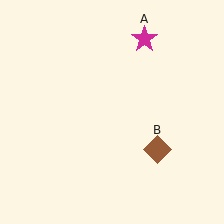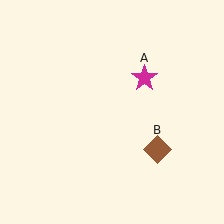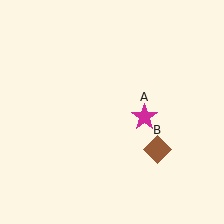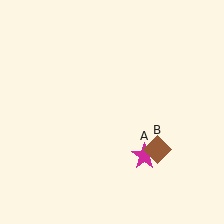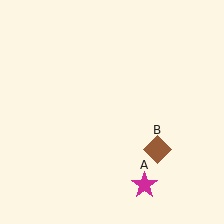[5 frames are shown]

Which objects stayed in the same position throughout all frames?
Brown diamond (object B) remained stationary.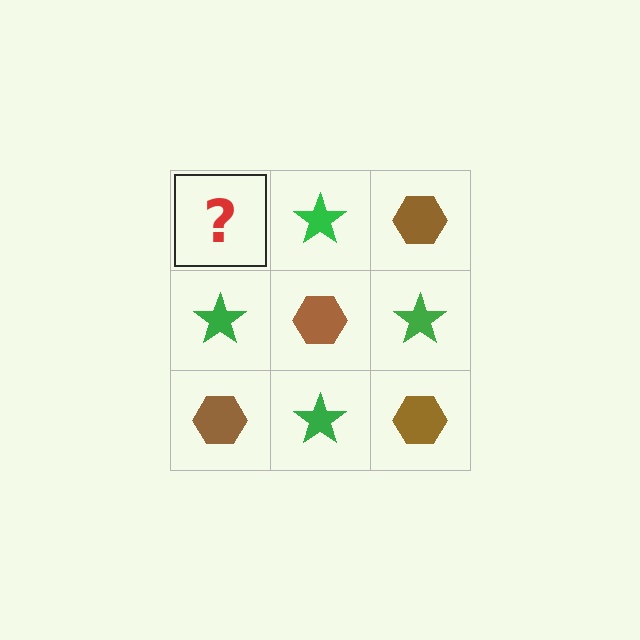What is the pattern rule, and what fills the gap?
The rule is that it alternates brown hexagon and green star in a checkerboard pattern. The gap should be filled with a brown hexagon.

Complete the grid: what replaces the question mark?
The question mark should be replaced with a brown hexagon.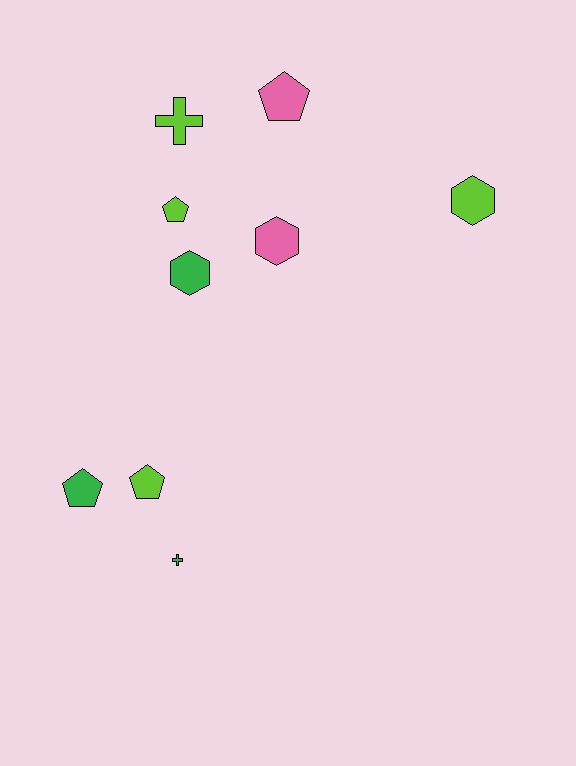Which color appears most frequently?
Lime, with 4 objects.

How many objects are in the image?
There are 9 objects.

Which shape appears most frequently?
Pentagon, with 4 objects.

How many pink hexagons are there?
There is 1 pink hexagon.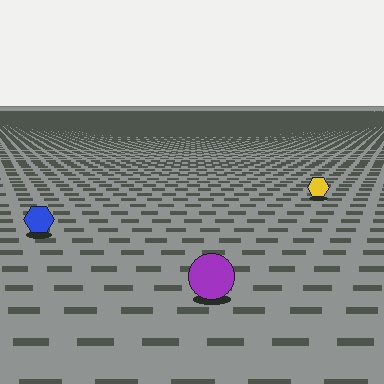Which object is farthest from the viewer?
The yellow hexagon is farthest from the viewer. It appears smaller and the ground texture around it is denser.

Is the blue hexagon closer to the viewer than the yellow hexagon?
Yes. The blue hexagon is closer — you can tell from the texture gradient: the ground texture is coarser near it.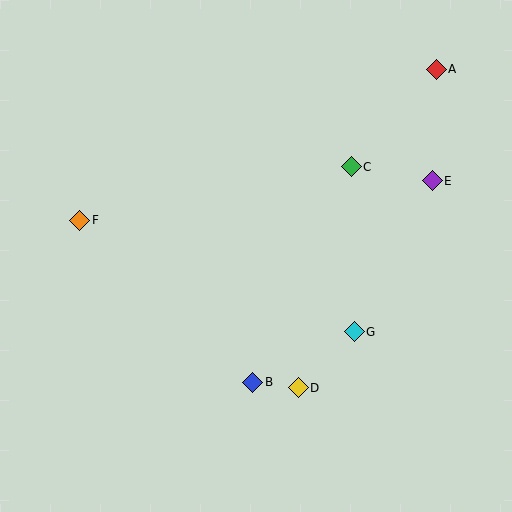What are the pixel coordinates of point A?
Point A is at (436, 69).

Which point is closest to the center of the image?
Point G at (354, 332) is closest to the center.